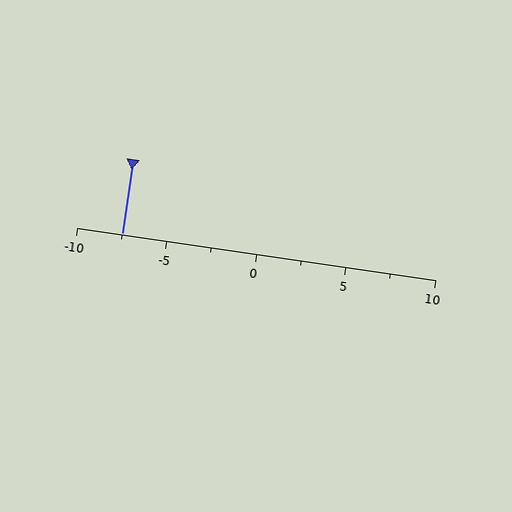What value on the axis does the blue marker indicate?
The marker indicates approximately -7.5.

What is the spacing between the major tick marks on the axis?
The major ticks are spaced 5 apart.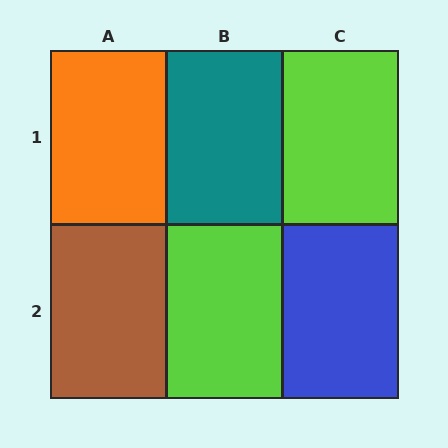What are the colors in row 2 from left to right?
Brown, lime, blue.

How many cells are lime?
2 cells are lime.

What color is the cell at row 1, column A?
Orange.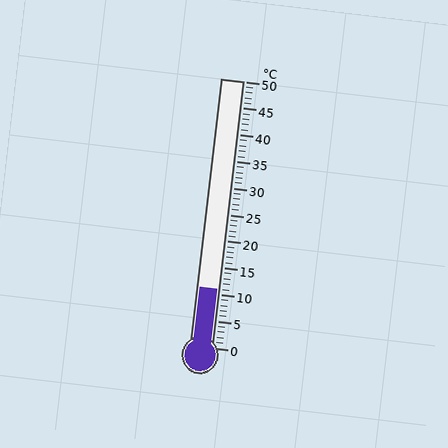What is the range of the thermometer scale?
The thermometer scale ranges from 0°C to 50°C.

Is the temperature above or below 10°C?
The temperature is above 10°C.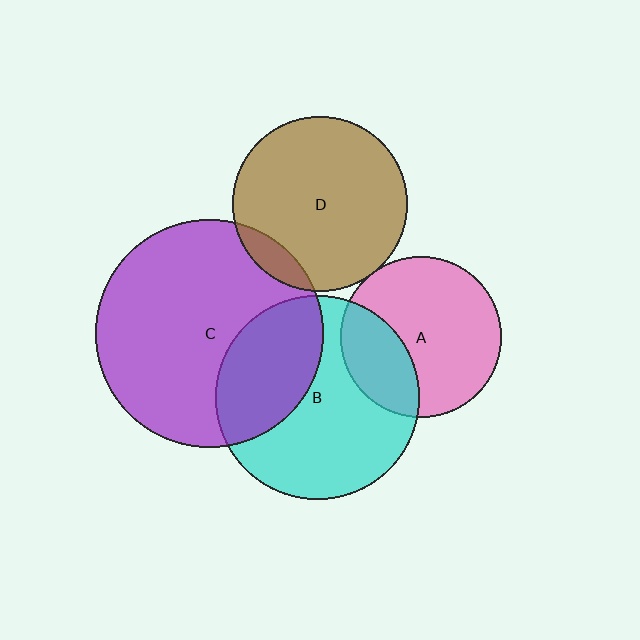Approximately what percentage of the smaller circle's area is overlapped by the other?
Approximately 5%.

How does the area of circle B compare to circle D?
Approximately 1.4 times.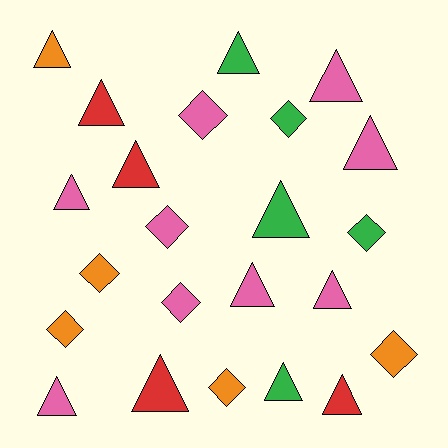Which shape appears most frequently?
Triangle, with 14 objects.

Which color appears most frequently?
Pink, with 9 objects.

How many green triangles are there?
There are 3 green triangles.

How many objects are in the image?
There are 23 objects.